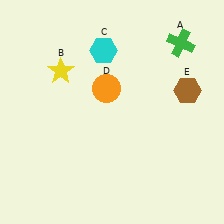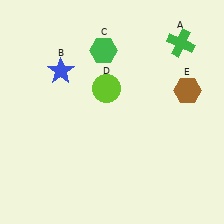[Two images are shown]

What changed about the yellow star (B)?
In Image 1, B is yellow. In Image 2, it changed to blue.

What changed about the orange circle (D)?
In Image 1, D is orange. In Image 2, it changed to lime.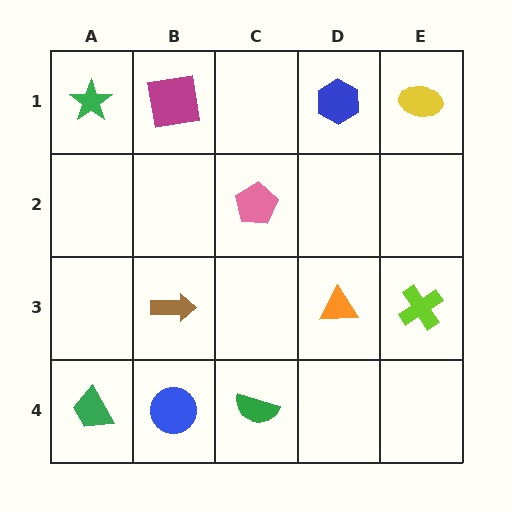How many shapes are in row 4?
3 shapes.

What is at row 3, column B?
A brown arrow.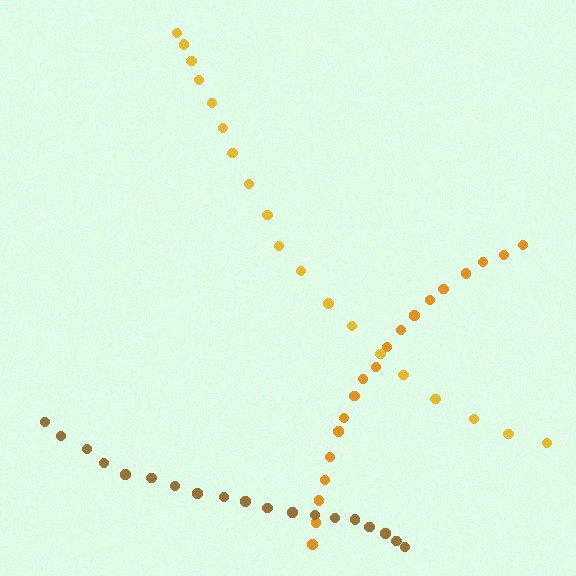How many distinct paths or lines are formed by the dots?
There are 3 distinct paths.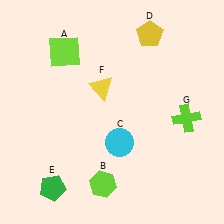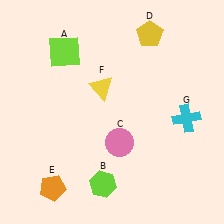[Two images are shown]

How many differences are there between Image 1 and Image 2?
There are 3 differences between the two images.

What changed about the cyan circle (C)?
In Image 1, C is cyan. In Image 2, it changed to pink.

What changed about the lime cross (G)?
In Image 1, G is lime. In Image 2, it changed to cyan.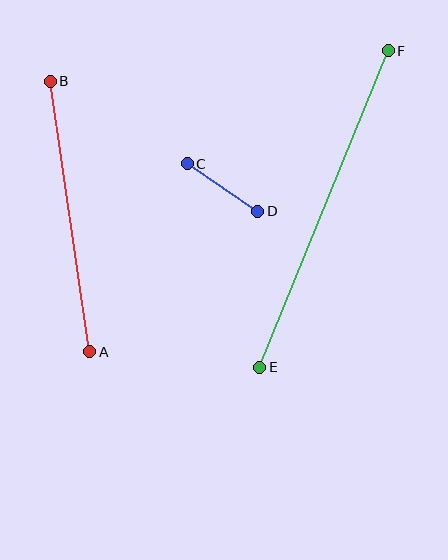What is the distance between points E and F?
The distance is approximately 342 pixels.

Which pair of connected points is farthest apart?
Points E and F are farthest apart.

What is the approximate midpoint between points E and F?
The midpoint is at approximately (324, 209) pixels.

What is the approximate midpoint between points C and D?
The midpoint is at approximately (223, 188) pixels.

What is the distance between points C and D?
The distance is approximately 85 pixels.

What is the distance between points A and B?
The distance is approximately 273 pixels.